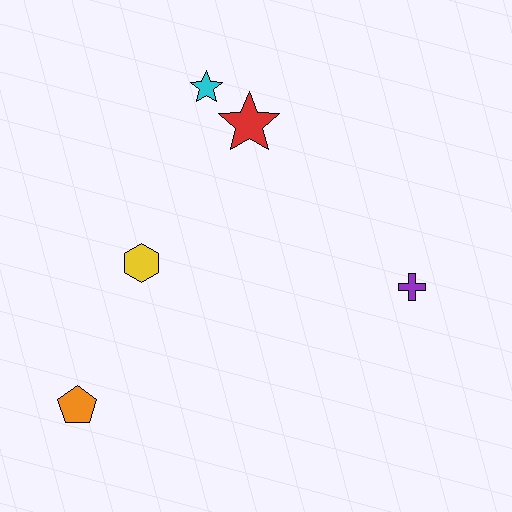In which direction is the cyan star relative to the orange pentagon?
The cyan star is above the orange pentagon.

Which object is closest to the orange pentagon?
The yellow hexagon is closest to the orange pentagon.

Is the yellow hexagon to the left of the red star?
Yes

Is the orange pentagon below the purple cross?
Yes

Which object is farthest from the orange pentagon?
The purple cross is farthest from the orange pentagon.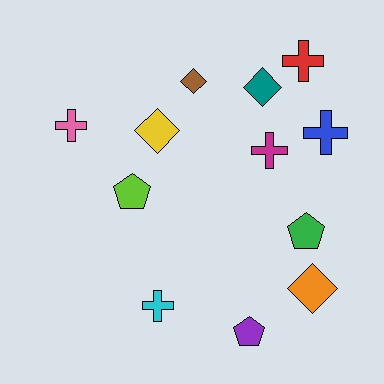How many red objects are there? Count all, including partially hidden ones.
There is 1 red object.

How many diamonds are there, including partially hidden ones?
There are 4 diamonds.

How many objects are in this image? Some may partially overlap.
There are 12 objects.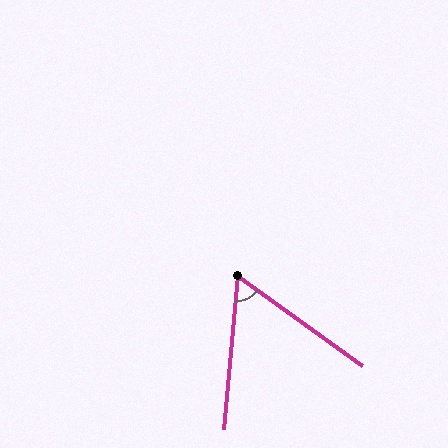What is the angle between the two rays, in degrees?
Approximately 59 degrees.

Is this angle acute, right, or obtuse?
It is acute.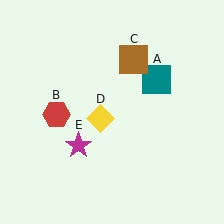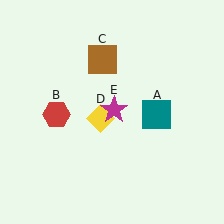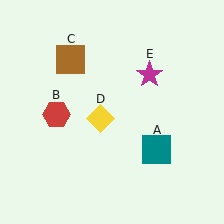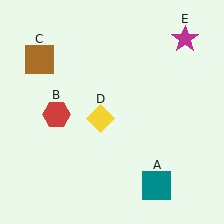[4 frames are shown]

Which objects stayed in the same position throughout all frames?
Red hexagon (object B) and yellow diamond (object D) remained stationary.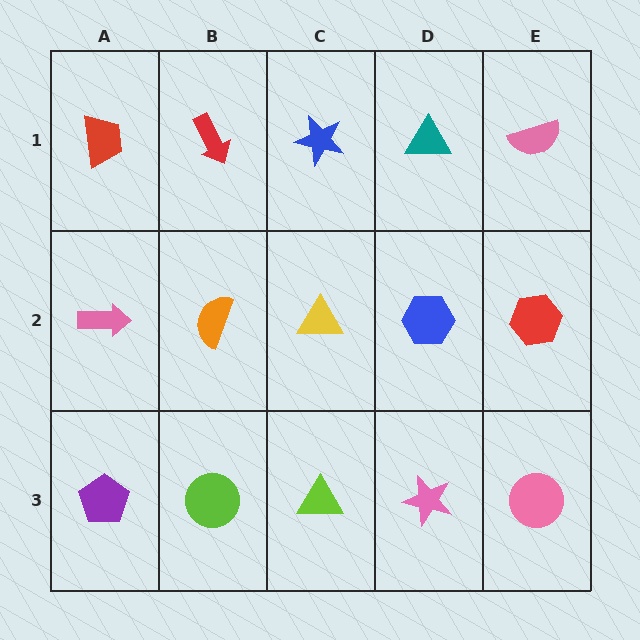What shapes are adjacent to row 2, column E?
A pink semicircle (row 1, column E), a pink circle (row 3, column E), a blue hexagon (row 2, column D).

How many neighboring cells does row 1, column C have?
3.